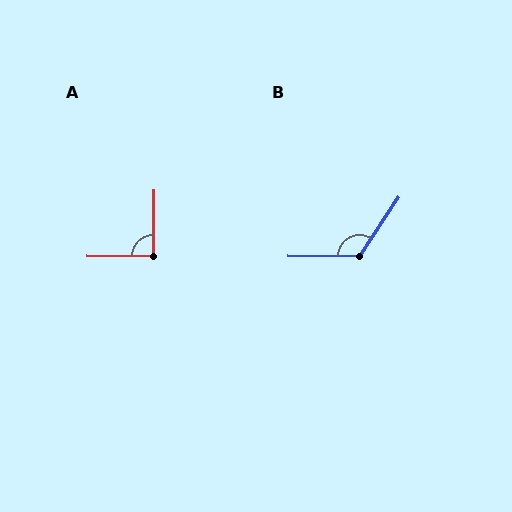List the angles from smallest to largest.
A (91°), B (123°).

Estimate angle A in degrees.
Approximately 91 degrees.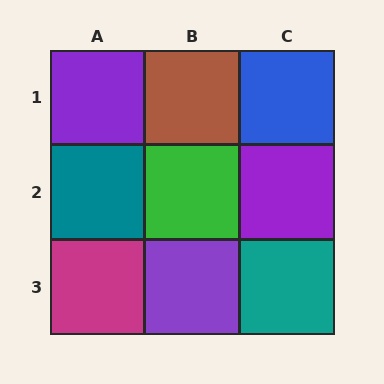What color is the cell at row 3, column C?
Teal.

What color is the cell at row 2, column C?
Purple.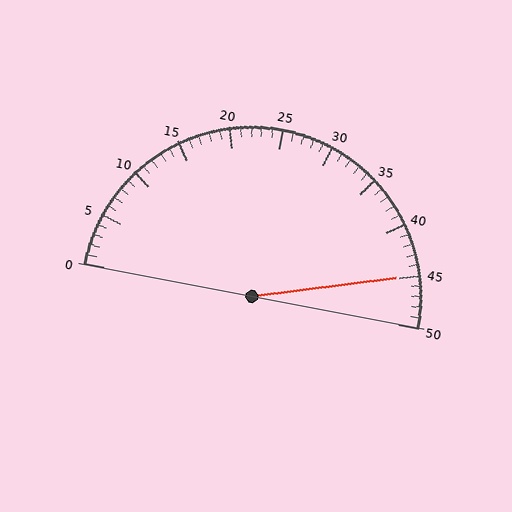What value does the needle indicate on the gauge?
The needle indicates approximately 45.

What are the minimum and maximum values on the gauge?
The gauge ranges from 0 to 50.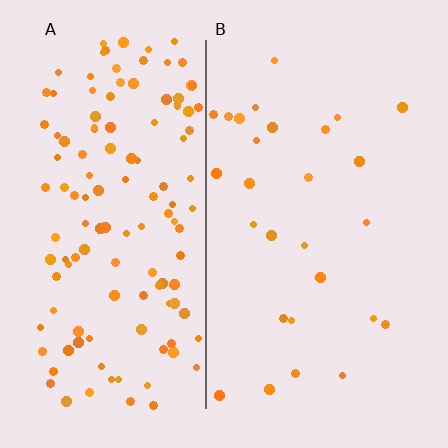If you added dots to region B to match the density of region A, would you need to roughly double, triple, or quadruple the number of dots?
Approximately quadruple.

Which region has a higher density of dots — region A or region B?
A (the left).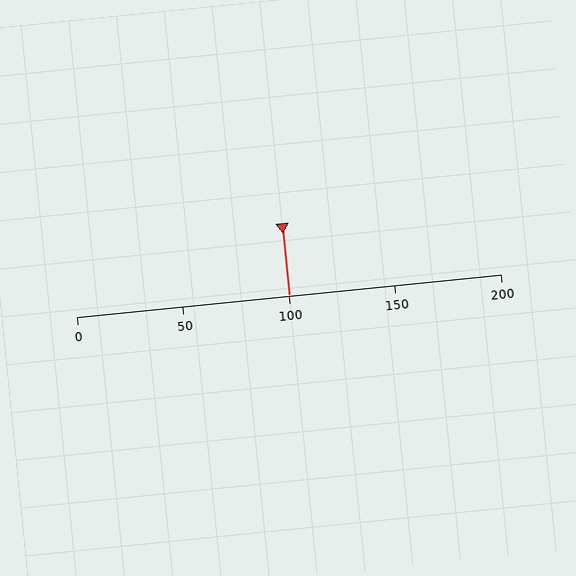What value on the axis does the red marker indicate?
The marker indicates approximately 100.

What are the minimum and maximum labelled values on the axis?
The axis runs from 0 to 200.